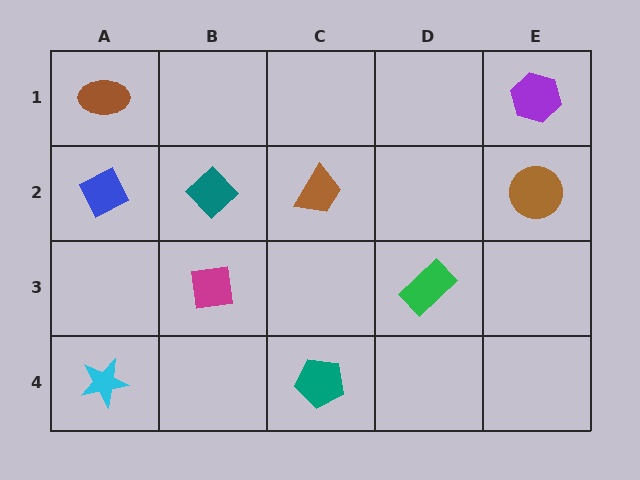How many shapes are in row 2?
4 shapes.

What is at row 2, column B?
A teal diamond.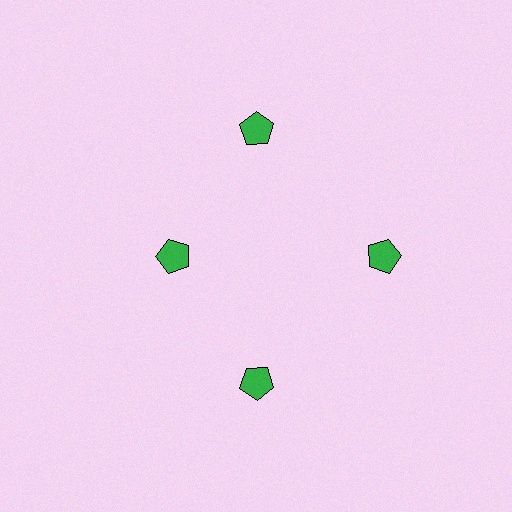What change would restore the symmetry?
The symmetry would be restored by moving it outward, back onto the ring so that all 4 pentagons sit at equal angles and equal distance from the center.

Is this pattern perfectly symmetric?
No. The 4 green pentagons are arranged in a ring, but one element near the 9 o'clock position is pulled inward toward the center, breaking the 4-fold rotational symmetry.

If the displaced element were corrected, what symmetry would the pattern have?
It would have 4-fold rotational symmetry — the pattern would map onto itself every 90 degrees.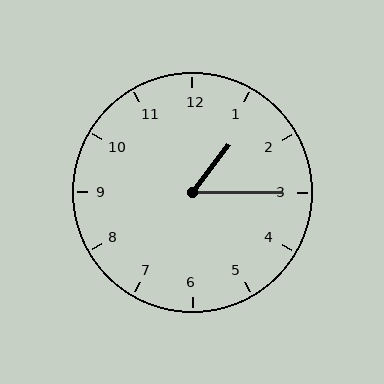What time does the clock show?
1:15.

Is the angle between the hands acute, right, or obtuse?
It is acute.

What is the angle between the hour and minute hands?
Approximately 52 degrees.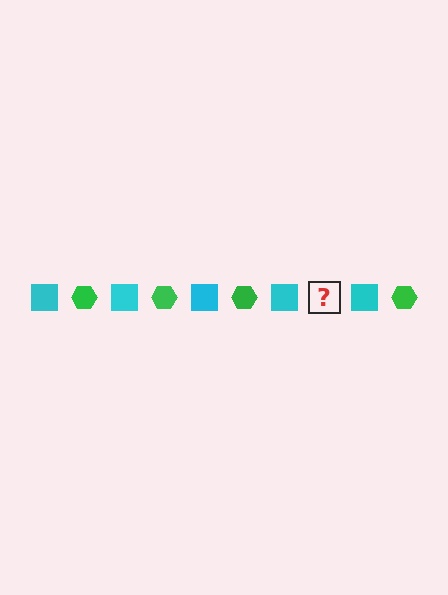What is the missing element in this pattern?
The missing element is a green hexagon.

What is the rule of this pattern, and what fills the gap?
The rule is that the pattern alternates between cyan square and green hexagon. The gap should be filled with a green hexagon.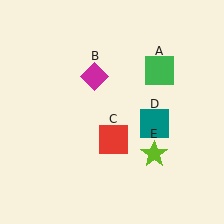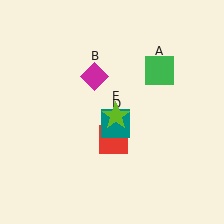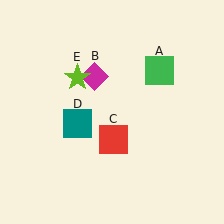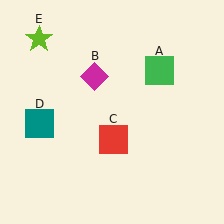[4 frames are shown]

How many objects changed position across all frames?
2 objects changed position: teal square (object D), lime star (object E).